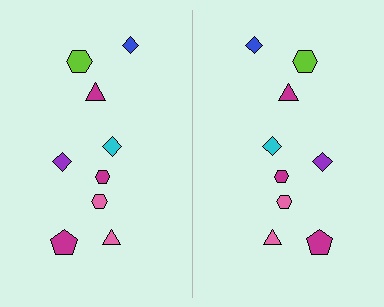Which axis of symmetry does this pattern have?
The pattern has a vertical axis of symmetry running through the center of the image.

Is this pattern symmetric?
Yes, this pattern has bilateral (reflection) symmetry.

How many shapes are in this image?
There are 18 shapes in this image.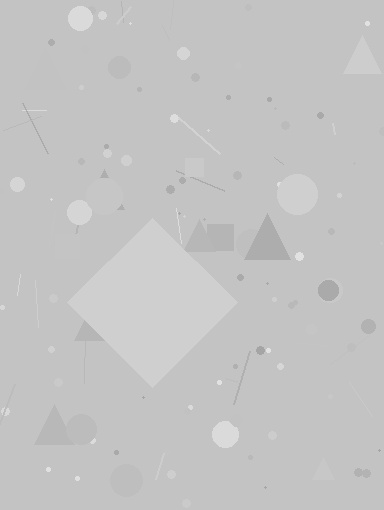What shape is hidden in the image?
A diamond is hidden in the image.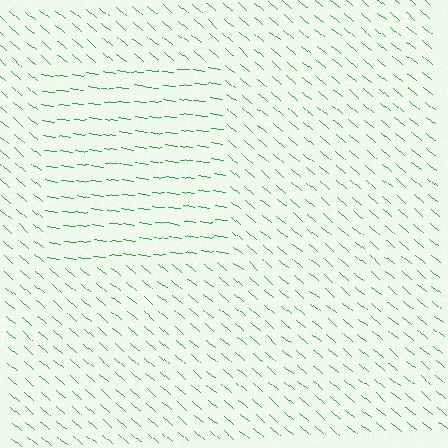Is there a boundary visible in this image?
Yes, there is a texture boundary formed by a change in line orientation.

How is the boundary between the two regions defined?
The boundary is defined purely by a change in line orientation (approximately 34 degrees difference). All lines are the same color and thickness.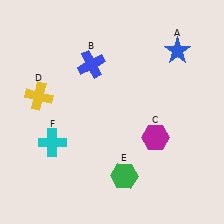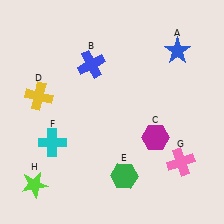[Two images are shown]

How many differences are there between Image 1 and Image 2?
There are 2 differences between the two images.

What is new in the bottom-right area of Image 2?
A pink cross (G) was added in the bottom-right area of Image 2.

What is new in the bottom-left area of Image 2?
A lime star (H) was added in the bottom-left area of Image 2.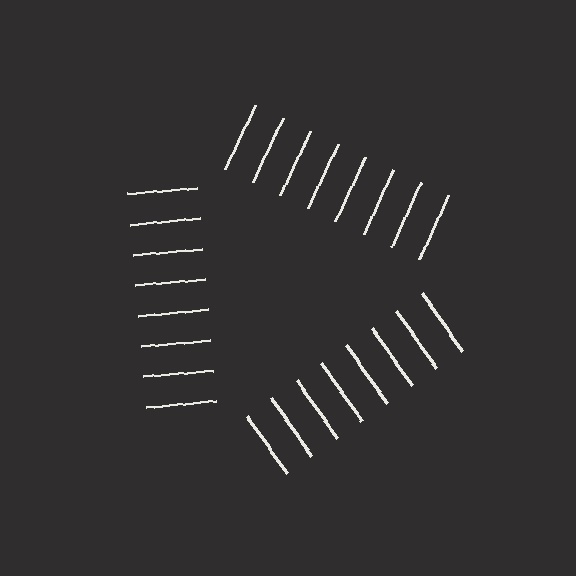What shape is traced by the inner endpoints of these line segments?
An illusory triangle — the line segments terminate on its edges but no continuous stroke is drawn.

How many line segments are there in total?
24 — 8 along each of the 3 edges.